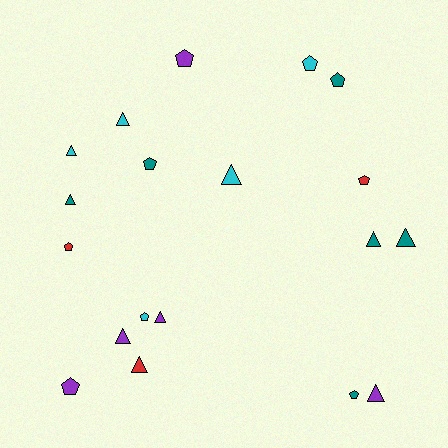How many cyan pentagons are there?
There are 2 cyan pentagons.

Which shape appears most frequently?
Triangle, with 10 objects.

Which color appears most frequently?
Teal, with 6 objects.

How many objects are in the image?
There are 19 objects.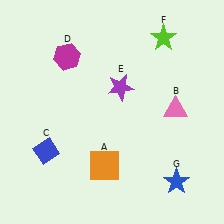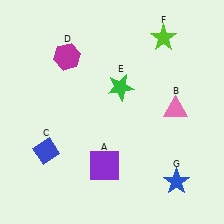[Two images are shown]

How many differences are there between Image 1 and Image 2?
There are 2 differences between the two images.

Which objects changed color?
A changed from orange to purple. E changed from purple to green.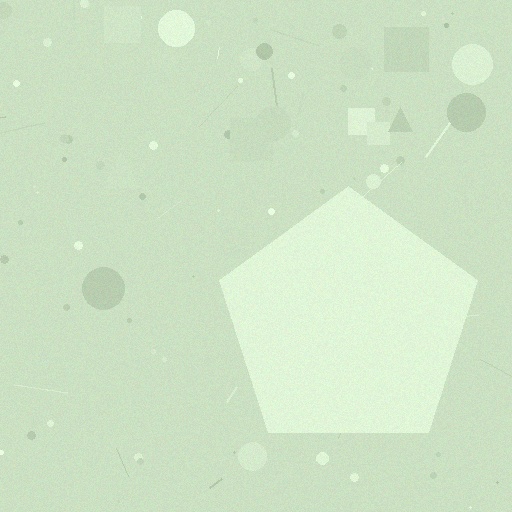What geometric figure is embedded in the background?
A pentagon is embedded in the background.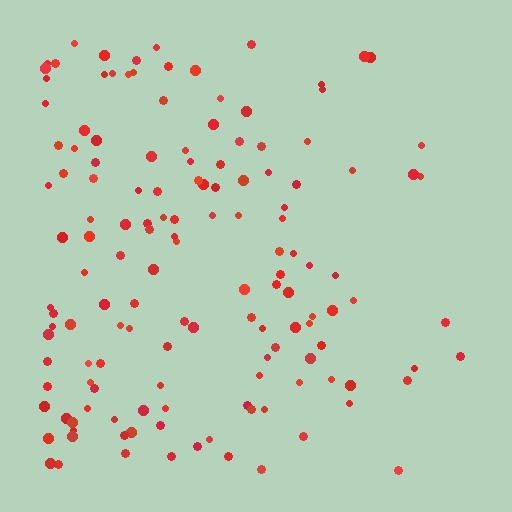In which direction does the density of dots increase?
From right to left, with the left side densest.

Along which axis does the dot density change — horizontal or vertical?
Horizontal.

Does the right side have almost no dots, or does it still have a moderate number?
Still a moderate number, just noticeably fewer than the left.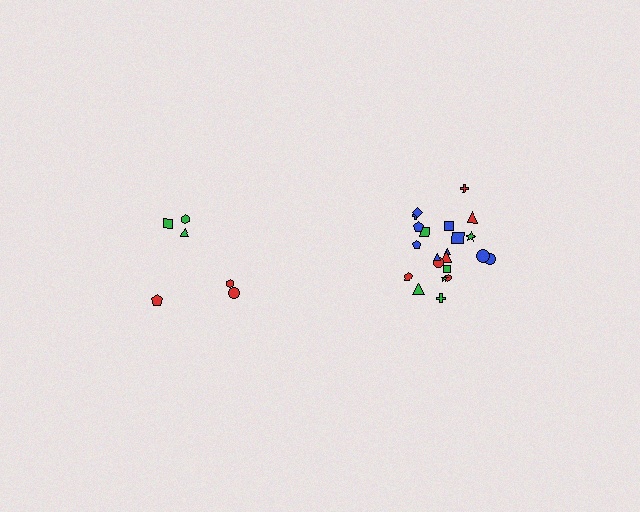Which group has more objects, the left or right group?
The right group.